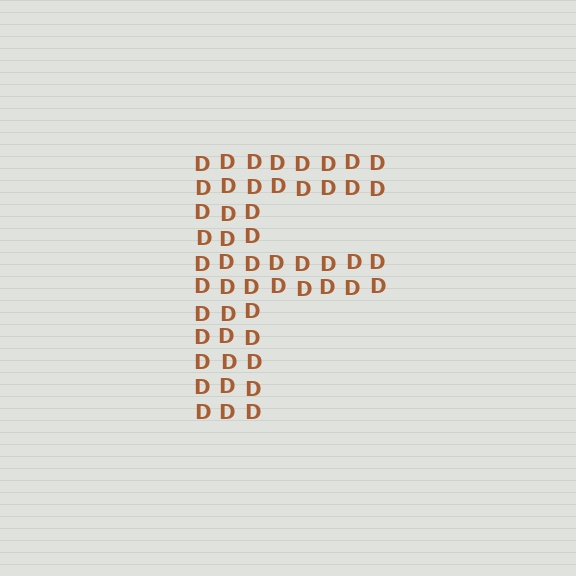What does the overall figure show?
The overall figure shows the letter F.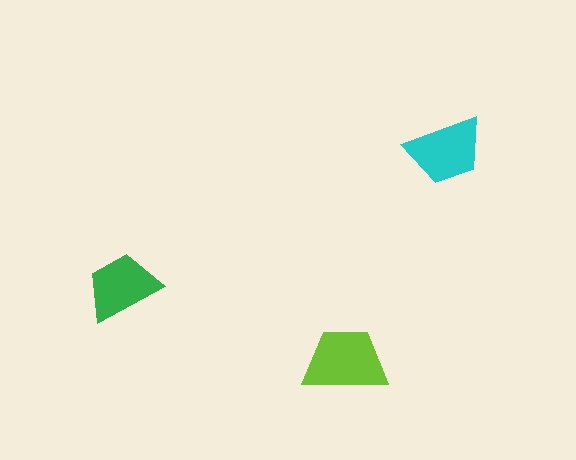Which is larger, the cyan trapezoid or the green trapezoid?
The cyan one.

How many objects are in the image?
There are 3 objects in the image.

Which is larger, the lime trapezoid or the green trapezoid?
The lime one.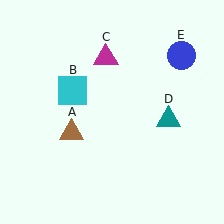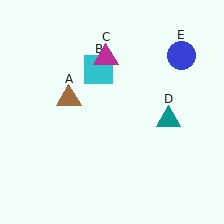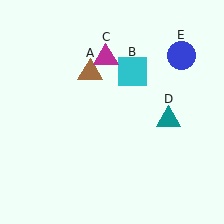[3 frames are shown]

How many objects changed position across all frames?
2 objects changed position: brown triangle (object A), cyan square (object B).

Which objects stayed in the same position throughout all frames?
Magenta triangle (object C) and teal triangle (object D) and blue circle (object E) remained stationary.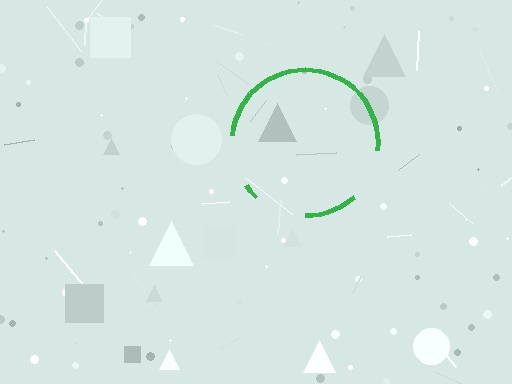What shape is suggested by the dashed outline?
The dashed outline suggests a circle.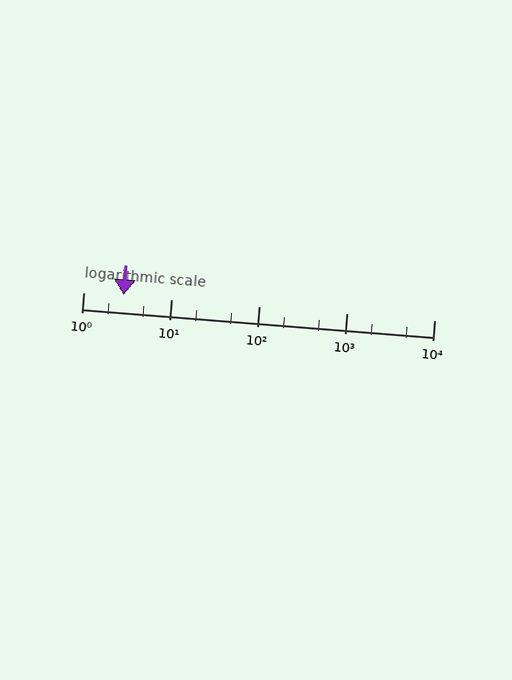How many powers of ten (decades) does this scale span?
The scale spans 4 decades, from 1 to 10000.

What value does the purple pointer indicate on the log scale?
The pointer indicates approximately 2.9.